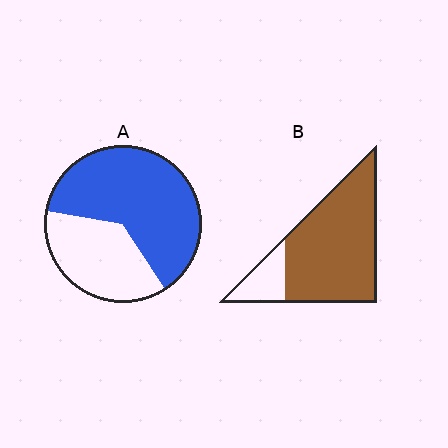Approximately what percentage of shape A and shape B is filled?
A is approximately 65% and B is approximately 80%.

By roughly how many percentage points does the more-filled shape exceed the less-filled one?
By roughly 20 percentage points (B over A).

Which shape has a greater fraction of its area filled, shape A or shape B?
Shape B.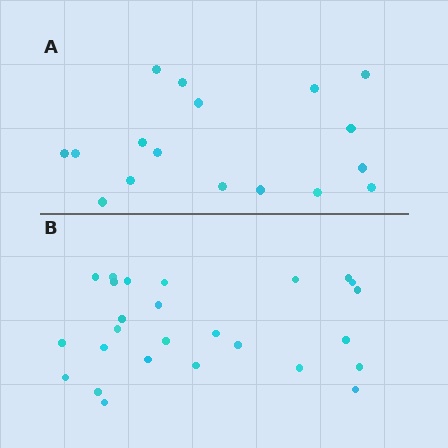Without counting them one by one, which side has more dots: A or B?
Region B (the bottom region) has more dots.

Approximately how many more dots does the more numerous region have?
Region B has roughly 8 or so more dots than region A.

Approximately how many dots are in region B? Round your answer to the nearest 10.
About 30 dots. (The exact count is 26, which rounds to 30.)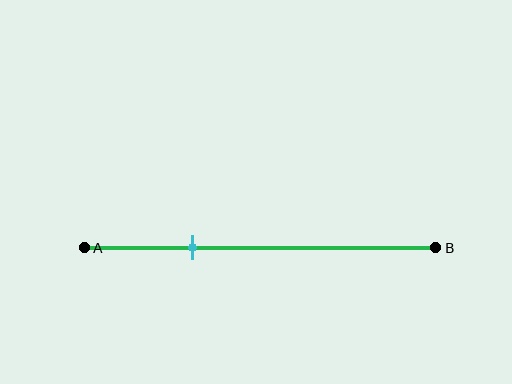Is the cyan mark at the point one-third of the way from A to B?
Yes, the mark is approximately at the one-third point.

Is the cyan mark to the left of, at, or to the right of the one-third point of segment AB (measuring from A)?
The cyan mark is approximately at the one-third point of segment AB.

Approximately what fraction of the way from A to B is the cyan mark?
The cyan mark is approximately 30% of the way from A to B.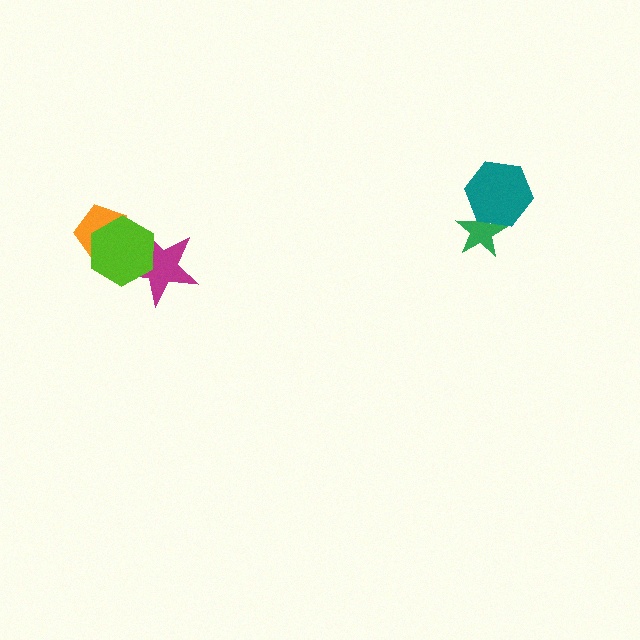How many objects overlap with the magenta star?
1 object overlaps with the magenta star.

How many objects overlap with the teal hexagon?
1 object overlaps with the teal hexagon.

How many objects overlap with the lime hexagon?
2 objects overlap with the lime hexagon.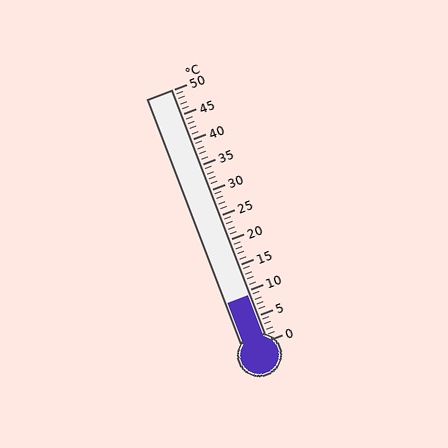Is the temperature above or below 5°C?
The temperature is above 5°C.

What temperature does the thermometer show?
The thermometer shows approximately 9°C.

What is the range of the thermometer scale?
The thermometer scale ranges from 0°C to 50°C.